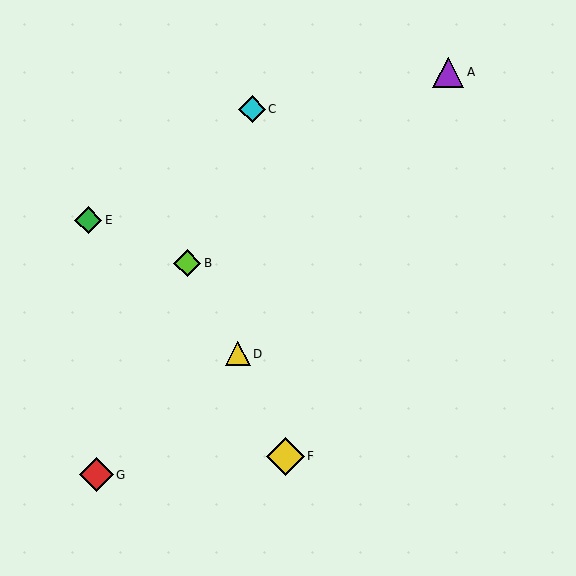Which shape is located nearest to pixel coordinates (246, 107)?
The cyan diamond (labeled C) at (252, 109) is nearest to that location.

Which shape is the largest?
The yellow diamond (labeled F) is the largest.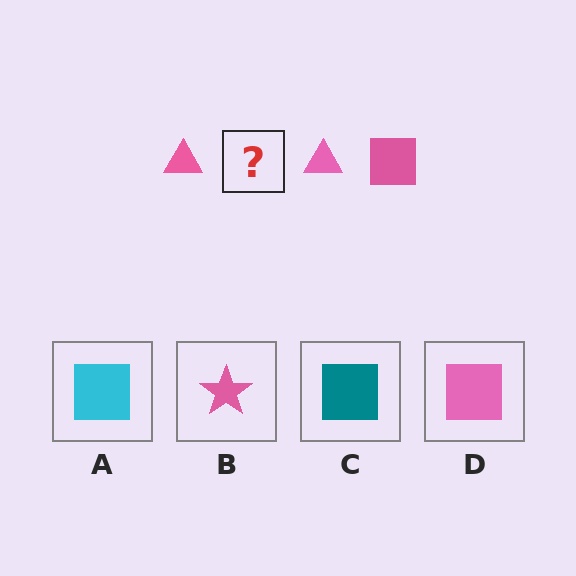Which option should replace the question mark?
Option D.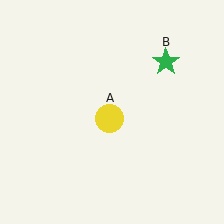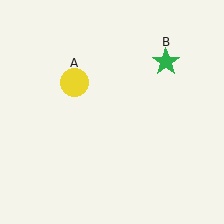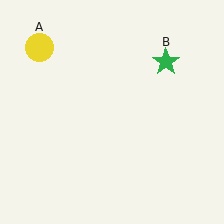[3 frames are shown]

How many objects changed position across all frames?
1 object changed position: yellow circle (object A).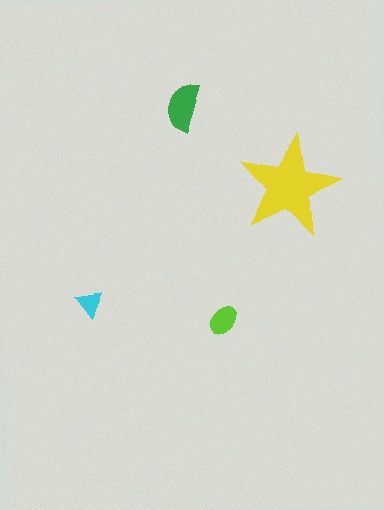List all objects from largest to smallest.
The yellow star, the green semicircle, the lime ellipse, the cyan triangle.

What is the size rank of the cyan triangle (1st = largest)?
4th.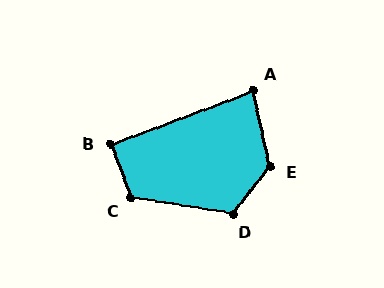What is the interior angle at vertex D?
Approximately 119 degrees (obtuse).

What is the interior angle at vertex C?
Approximately 120 degrees (obtuse).